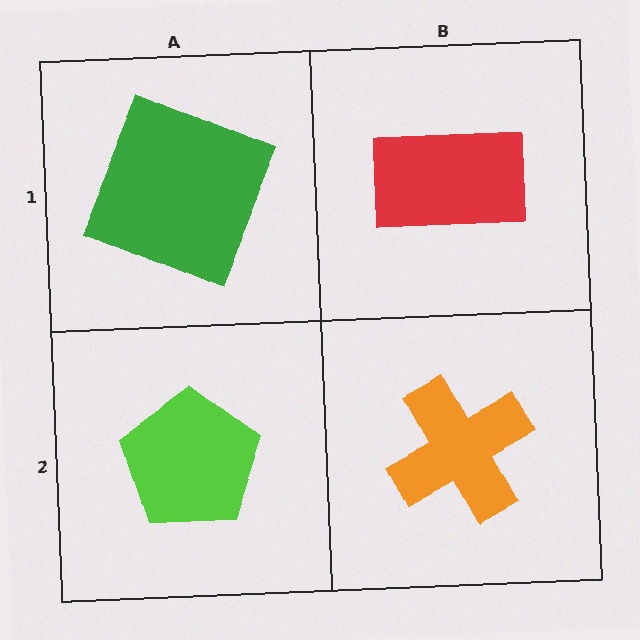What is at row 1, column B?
A red rectangle.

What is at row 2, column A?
A lime pentagon.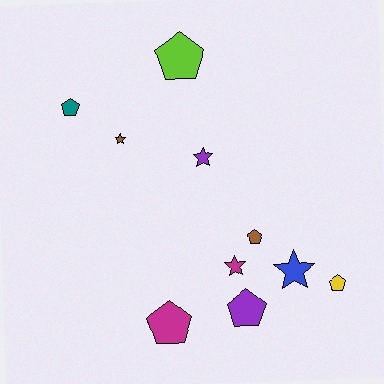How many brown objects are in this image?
There are 2 brown objects.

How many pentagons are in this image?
There are 6 pentagons.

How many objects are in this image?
There are 10 objects.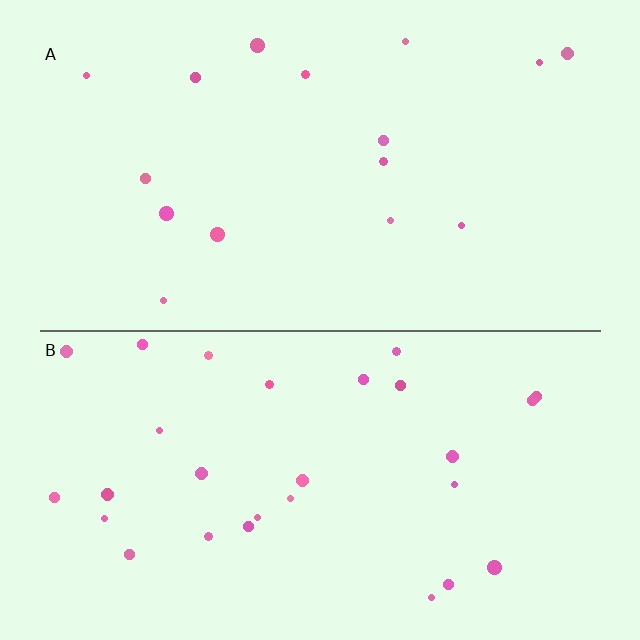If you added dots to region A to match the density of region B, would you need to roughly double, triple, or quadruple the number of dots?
Approximately double.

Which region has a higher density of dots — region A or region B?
B (the bottom).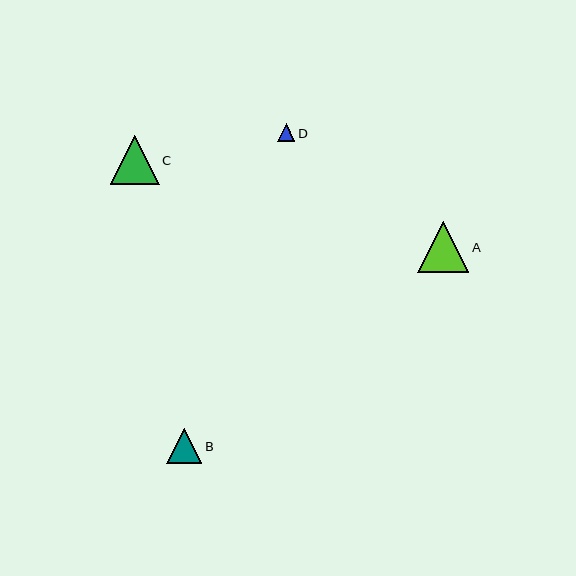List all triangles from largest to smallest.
From largest to smallest: A, C, B, D.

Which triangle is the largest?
Triangle A is the largest with a size of approximately 51 pixels.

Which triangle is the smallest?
Triangle D is the smallest with a size of approximately 18 pixels.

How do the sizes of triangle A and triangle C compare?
Triangle A and triangle C are approximately the same size.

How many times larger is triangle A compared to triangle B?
Triangle A is approximately 1.5 times the size of triangle B.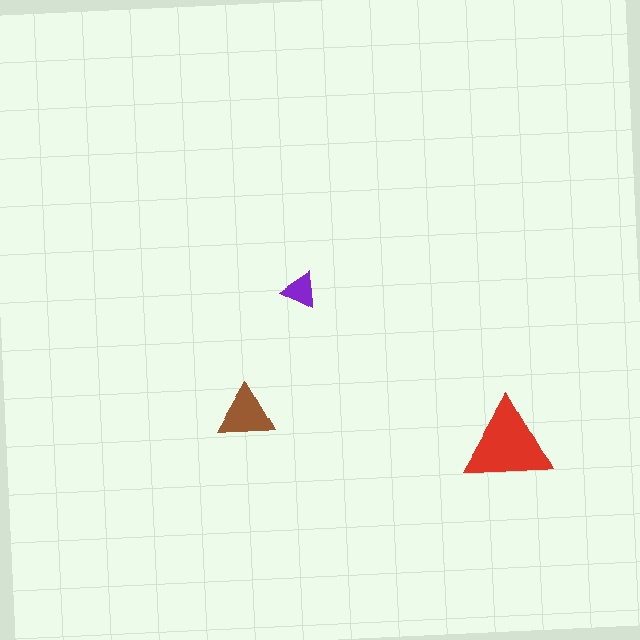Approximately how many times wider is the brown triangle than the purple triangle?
About 1.5 times wider.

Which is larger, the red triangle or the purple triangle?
The red one.